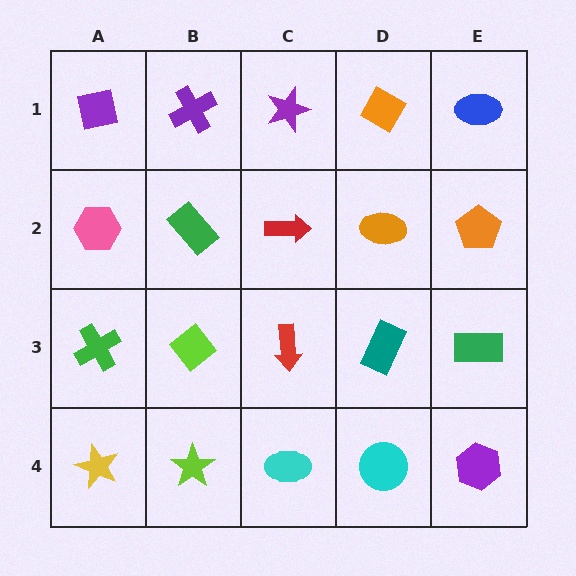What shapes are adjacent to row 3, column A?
A pink hexagon (row 2, column A), a yellow star (row 4, column A), a lime diamond (row 3, column B).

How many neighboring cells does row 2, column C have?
4.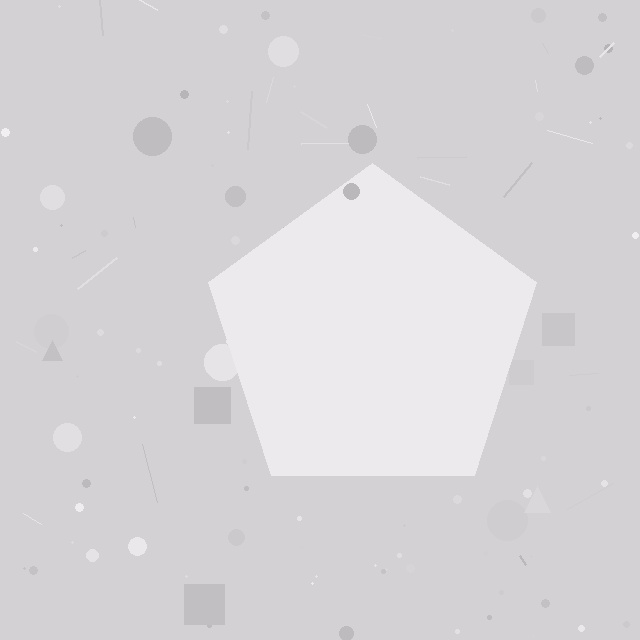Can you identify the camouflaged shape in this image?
The camouflaged shape is a pentagon.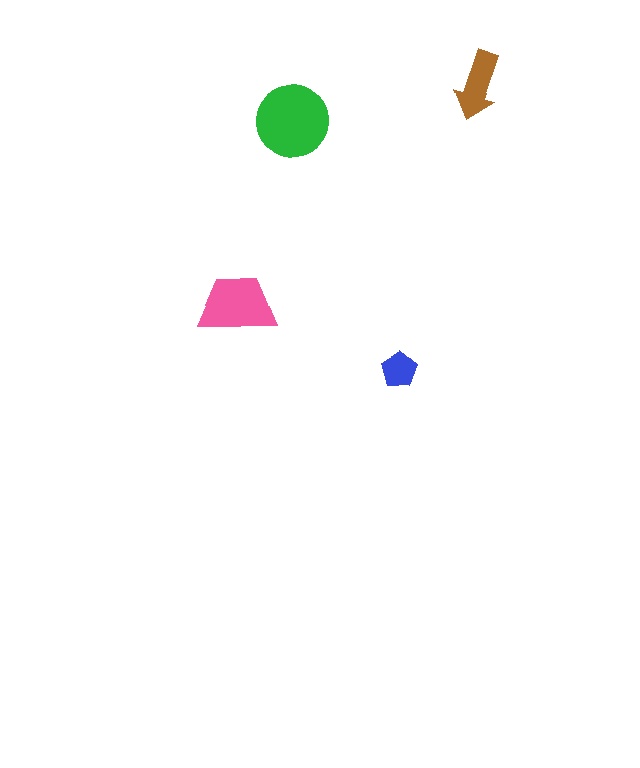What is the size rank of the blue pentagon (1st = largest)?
4th.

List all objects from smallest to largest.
The blue pentagon, the brown arrow, the pink trapezoid, the green circle.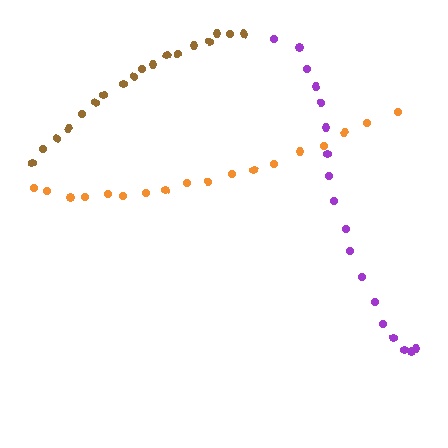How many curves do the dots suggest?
There are 3 distinct paths.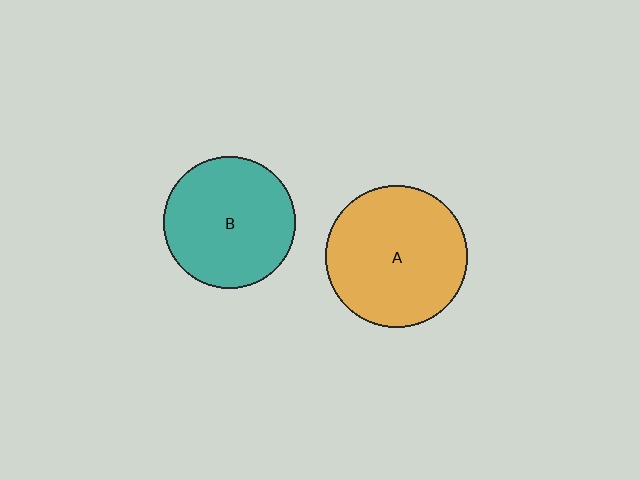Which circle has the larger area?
Circle A (orange).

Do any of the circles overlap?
No, none of the circles overlap.